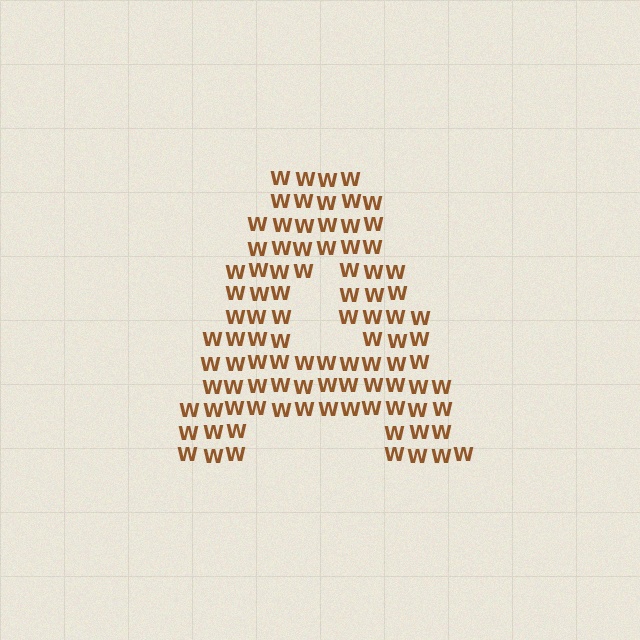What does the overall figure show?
The overall figure shows the letter A.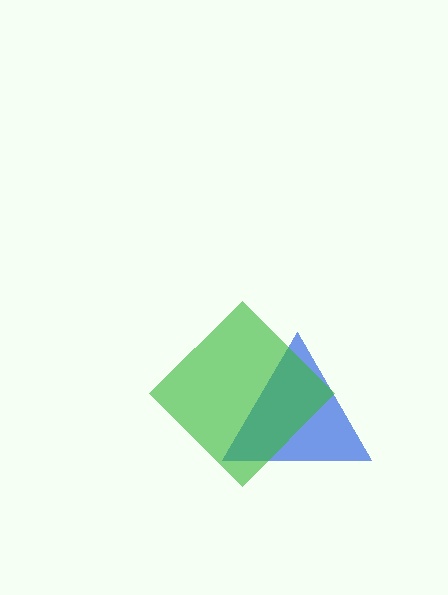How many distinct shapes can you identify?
There are 2 distinct shapes: a blue triangle, a green diamond.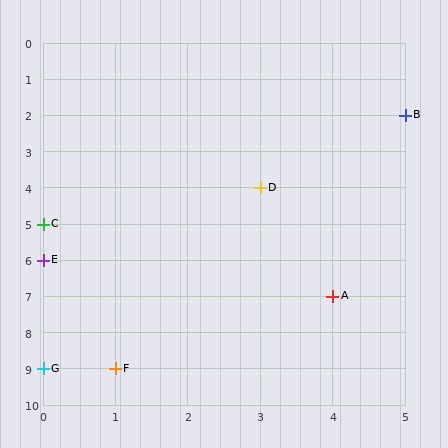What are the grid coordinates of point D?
Point D is at grid coordinates (3, 4).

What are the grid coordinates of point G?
Point G is at grid coordinates (0, 9).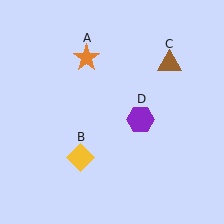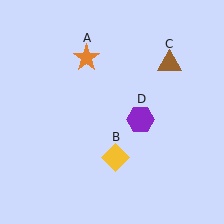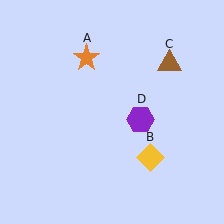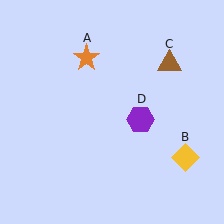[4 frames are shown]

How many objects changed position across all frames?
1 object changed position: yellow diamond (object B).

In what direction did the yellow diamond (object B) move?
The yellow diamond (object B) moved right.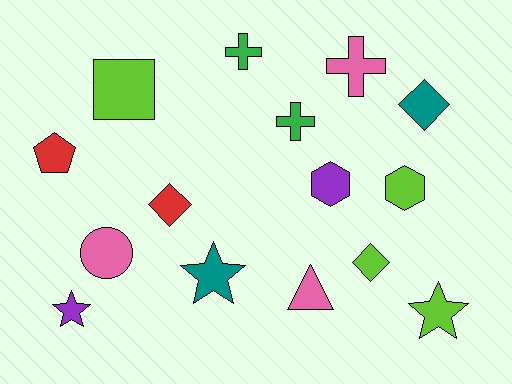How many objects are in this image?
There are 15 objects.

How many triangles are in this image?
There is 1 triangle.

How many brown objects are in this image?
There are no brown objects.